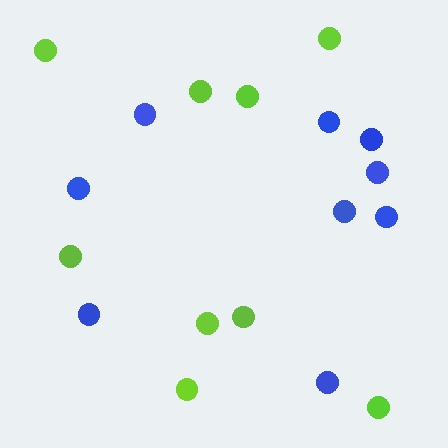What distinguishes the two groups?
There are 2 groups: one group of blue circles (9) and one group of lime circles (9).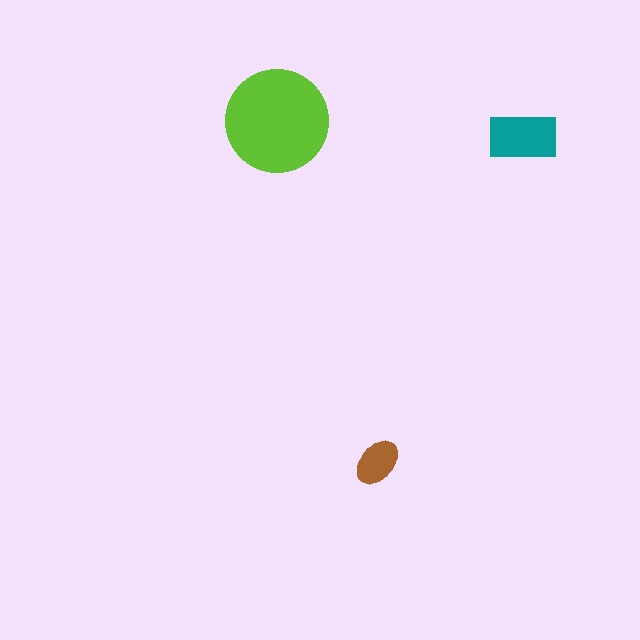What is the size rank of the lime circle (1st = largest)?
1st.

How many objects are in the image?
There are 3 objects in the image.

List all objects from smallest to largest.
The brown ellipse, the teal rectangle, the lime circle.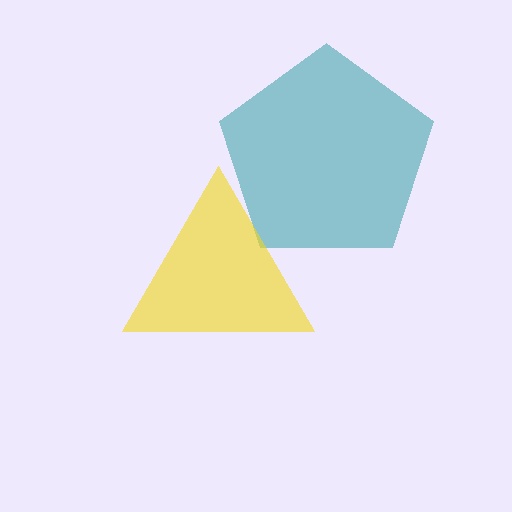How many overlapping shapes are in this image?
There are 2 overlapping shapes in the image.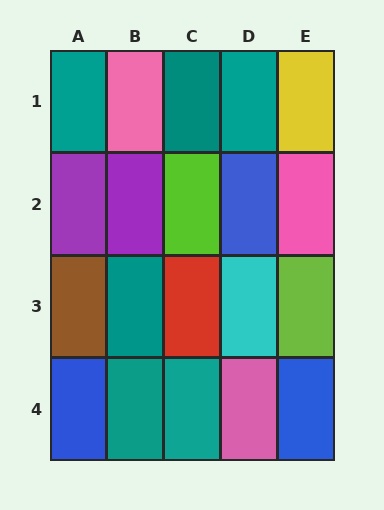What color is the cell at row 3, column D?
Cyan.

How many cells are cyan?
1 cell is cyan.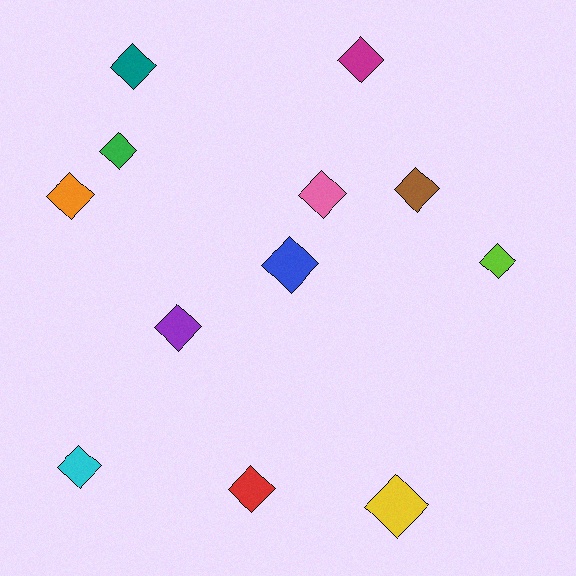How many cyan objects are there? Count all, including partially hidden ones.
There is 1 cyan object.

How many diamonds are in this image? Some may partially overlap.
There are 12 diamonds.